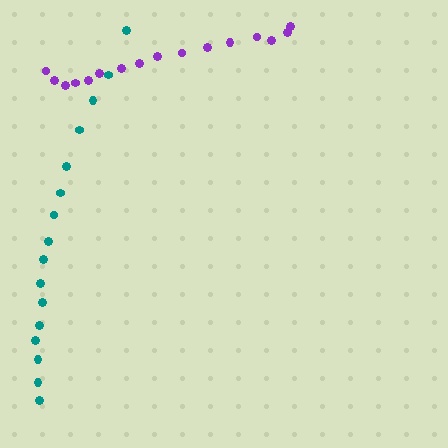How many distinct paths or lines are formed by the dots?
There are 2 distinct paths.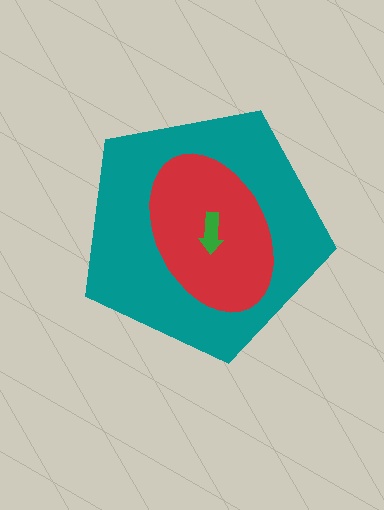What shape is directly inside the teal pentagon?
The red ellipse.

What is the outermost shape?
The teal pentagon.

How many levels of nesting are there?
3.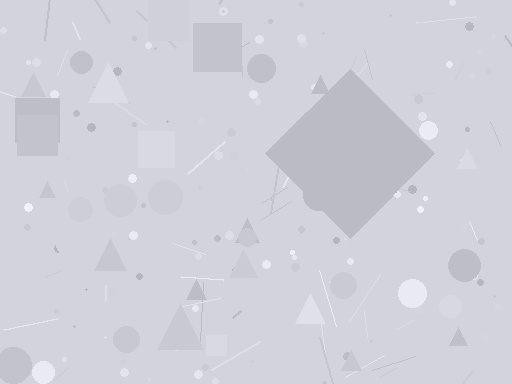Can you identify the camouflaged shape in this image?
The camouflaged shape is a diamond.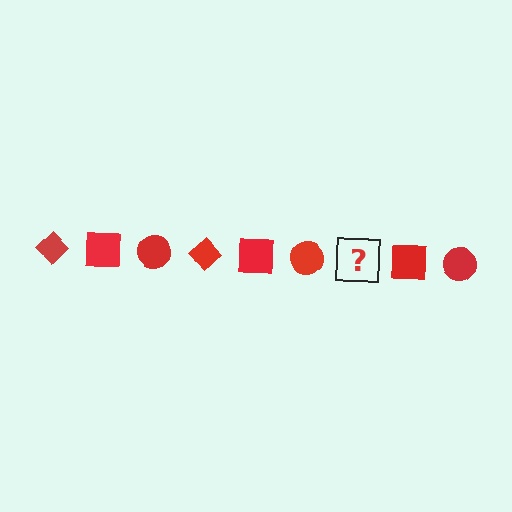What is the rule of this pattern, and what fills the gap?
The rule is that the pattern cycles through diamond, square, circle shapes in red. The gap should be filled with a red diamond.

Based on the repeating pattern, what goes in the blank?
The blank should be a red diamond.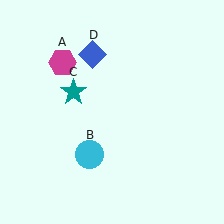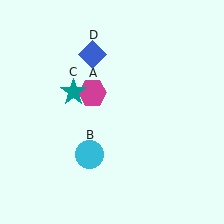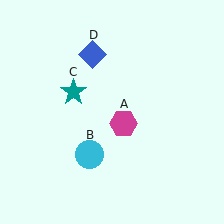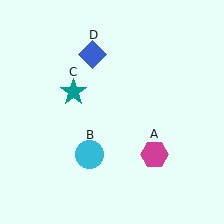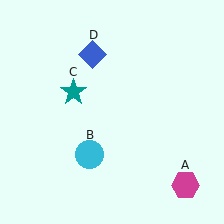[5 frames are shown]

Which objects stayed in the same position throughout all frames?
Cyan circle (object B) and teal star (object C) and blue diamond (object D) remained stationary.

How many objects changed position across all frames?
1 object changed position: magenta hexagon (object A).